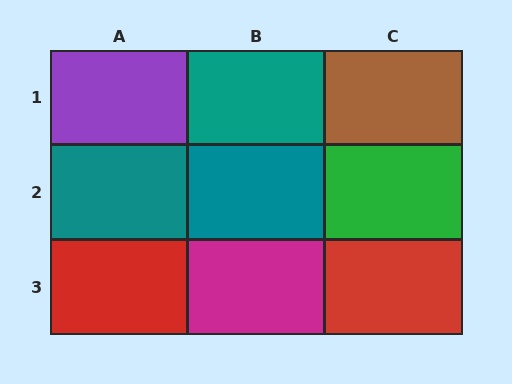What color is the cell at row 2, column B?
Teal.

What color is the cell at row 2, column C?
Green.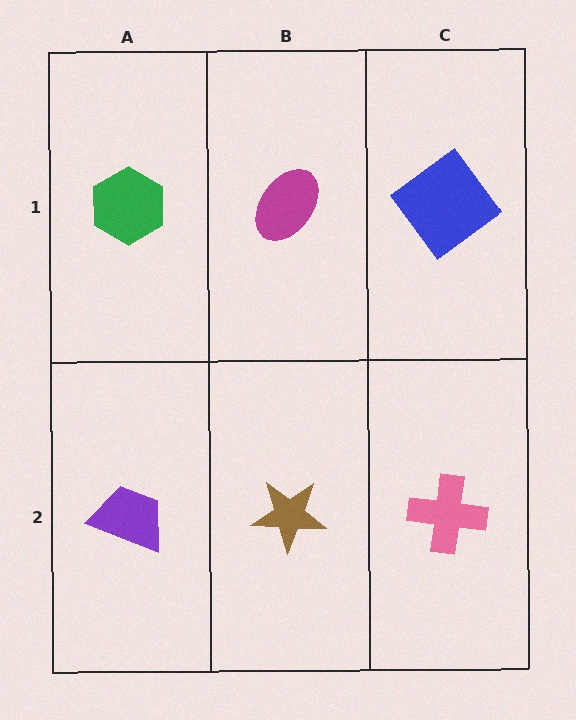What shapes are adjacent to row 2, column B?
A magenta ellipse (row 1, column B), a purple trapezoid (row 2, column A), a pink cross (row 2, column C).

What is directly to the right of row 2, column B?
A pink cross.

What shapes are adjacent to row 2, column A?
A green hexagon (row 1, column A), a brown star (row 2, column B).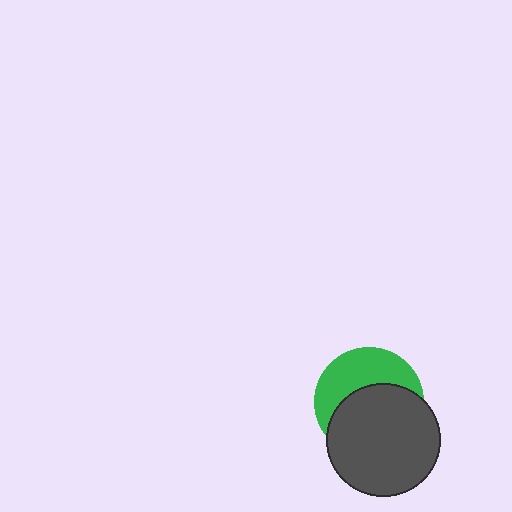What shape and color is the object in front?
The object in front is a dark gray circle.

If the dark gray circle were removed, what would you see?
You would see the complete green circle.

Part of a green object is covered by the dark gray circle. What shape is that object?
It is a circle.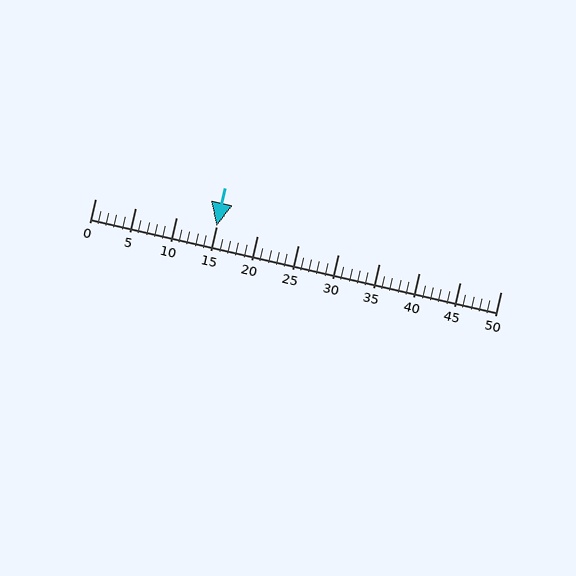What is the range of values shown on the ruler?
The ruler shows values from 0 to 50.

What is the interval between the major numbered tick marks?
The major tick marks are spaced 5 units apart.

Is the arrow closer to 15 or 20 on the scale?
The arrow is closer to 15.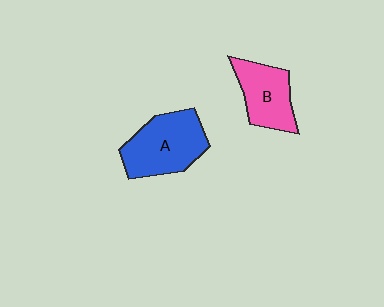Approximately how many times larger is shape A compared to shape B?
Approximately 1.3 times.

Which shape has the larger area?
Shape A (blue).